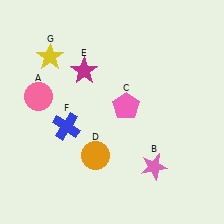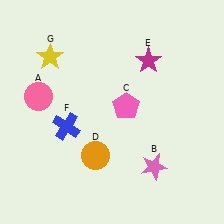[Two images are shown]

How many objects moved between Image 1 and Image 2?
1 object moved between the two images.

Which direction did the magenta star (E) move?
The magenta star (E) moved right.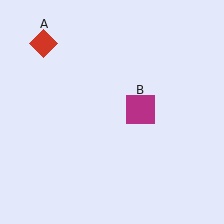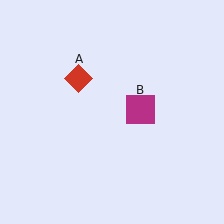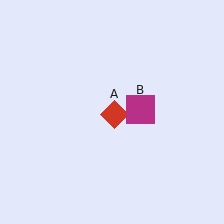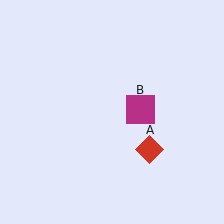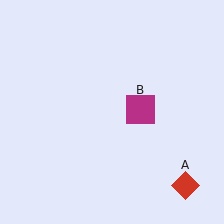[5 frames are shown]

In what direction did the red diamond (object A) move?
The red diamond (object A) moved down and to the right.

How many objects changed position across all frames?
1 object changed position: red diamond (object A).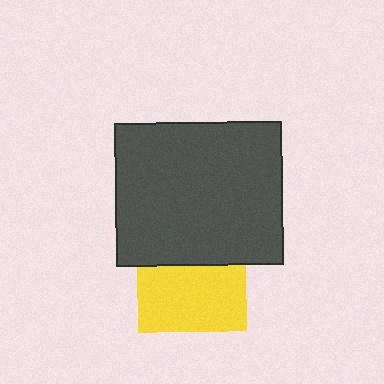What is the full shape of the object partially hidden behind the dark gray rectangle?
The partially hidden object is a yellow square.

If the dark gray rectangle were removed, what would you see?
You would see the complete yellow square.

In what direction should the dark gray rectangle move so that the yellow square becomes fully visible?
The dark gray rectangle should move up. That is the shortest direction to clear the overlap and leave the yellow square fully visible.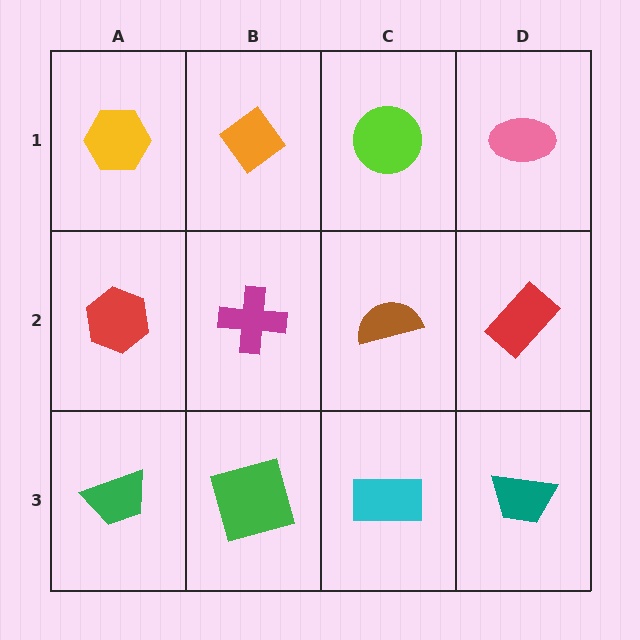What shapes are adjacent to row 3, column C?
A brown semicircle (row 2, column C), a green square (row 3, column B), a teal trapezoid (row 3, column D).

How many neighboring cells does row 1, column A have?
2.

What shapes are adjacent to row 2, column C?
A lime circle (row 1, column C), a cyan rectangle (row 3, column C), a magenta cross (row 2, column B), a red rectangle (row 2, column D).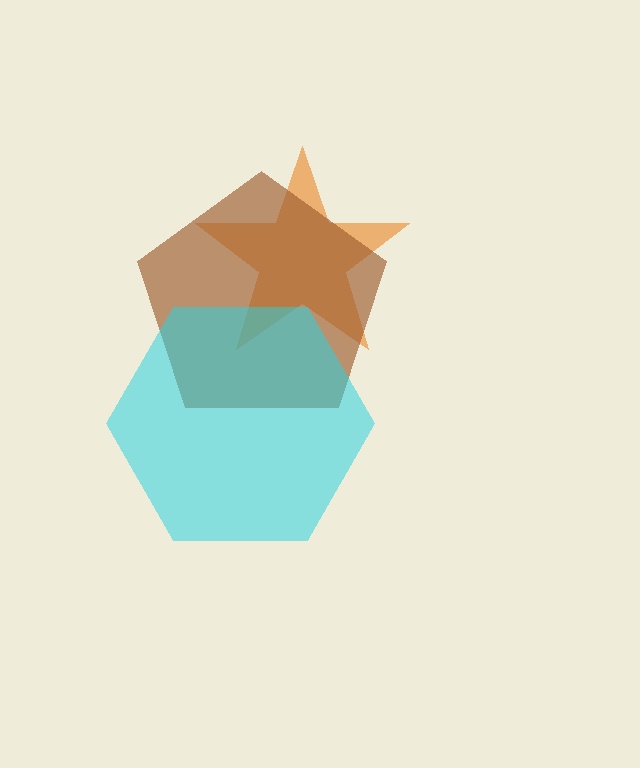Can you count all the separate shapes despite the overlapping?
Yes, there are 3 separate shapes.